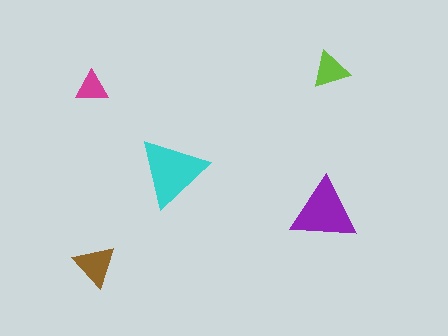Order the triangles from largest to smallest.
the cyan one, the purple one, the brown one, the lime one, the magenta one.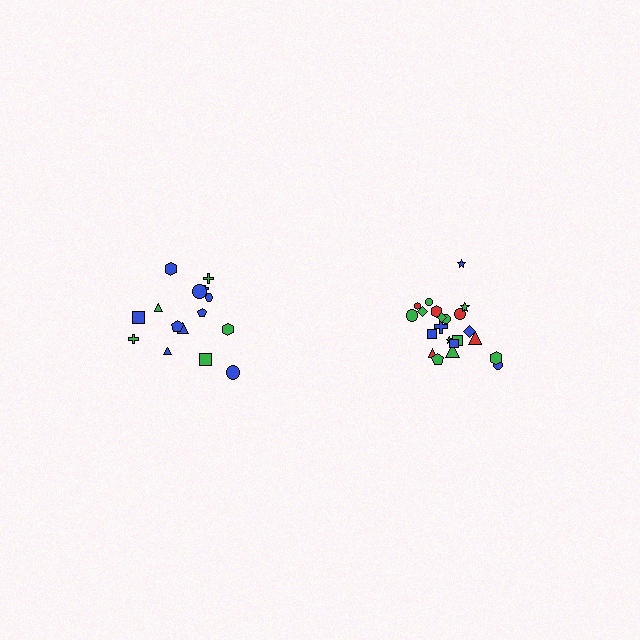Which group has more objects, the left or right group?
The right group.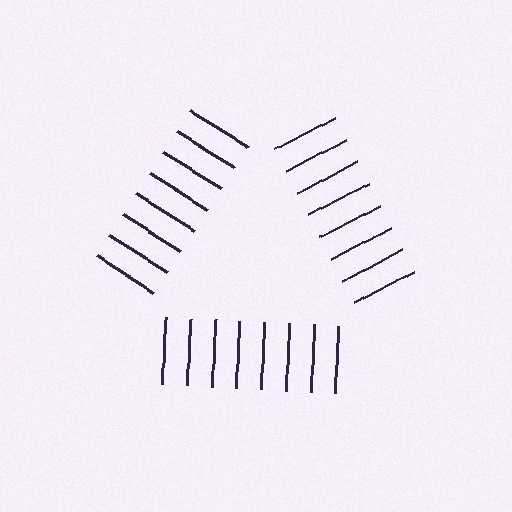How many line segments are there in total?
24 — 8 along each of the 3 edges.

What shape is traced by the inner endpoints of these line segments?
An illusory triangle — the line segments terminate on its edges but no continuous stroke is drawn.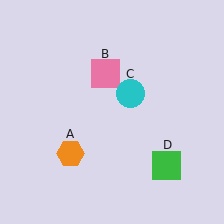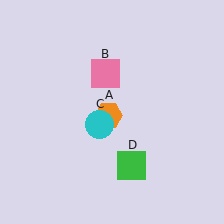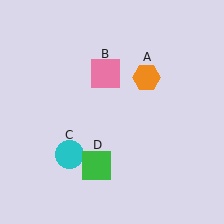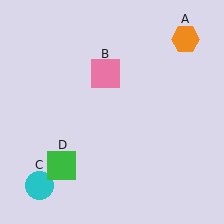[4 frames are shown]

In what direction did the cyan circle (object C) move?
The cyan circle (object C) moved down and to the left.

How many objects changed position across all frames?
3 objects changed position: orange hexagon (object A), cyan circle (object C), green square (object D).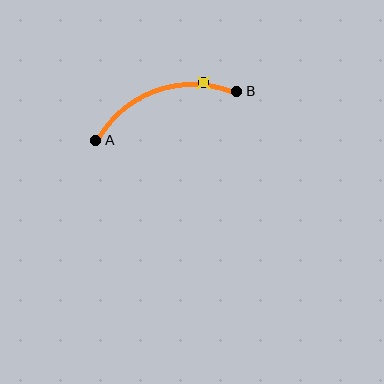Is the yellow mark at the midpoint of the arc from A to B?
No. The yellow mark lies on the arc but is closer to endpoint B. The arc midpoint would be at the point on the curve equidistant along the arc from both A and B.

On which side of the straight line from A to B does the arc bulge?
The arc bulges above the straight line connecting A and B.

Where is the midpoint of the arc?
The arc midpoint is the point on the curve farthest from the straight line joining A and B. It sits above that line.